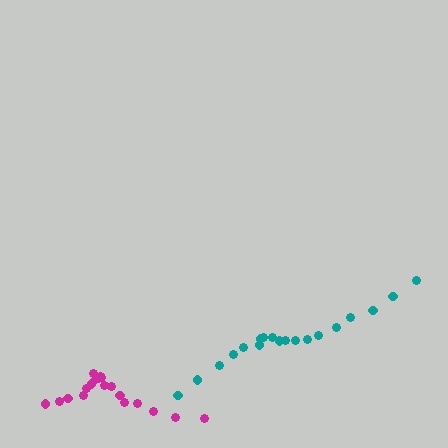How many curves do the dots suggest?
There are 2 distinct paths.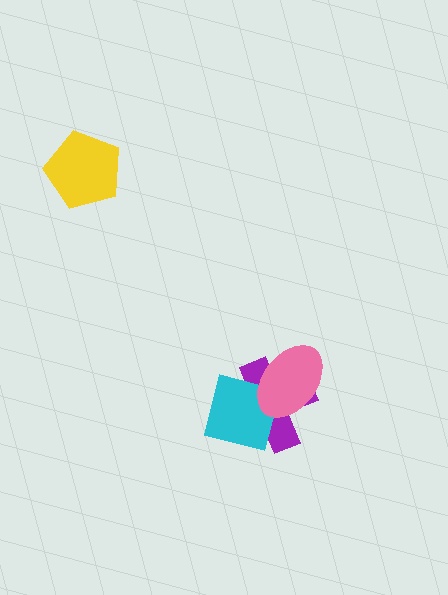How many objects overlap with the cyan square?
2 objects overlap with the cyan square.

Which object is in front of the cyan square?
The pink ellipse is in front of the cyan square.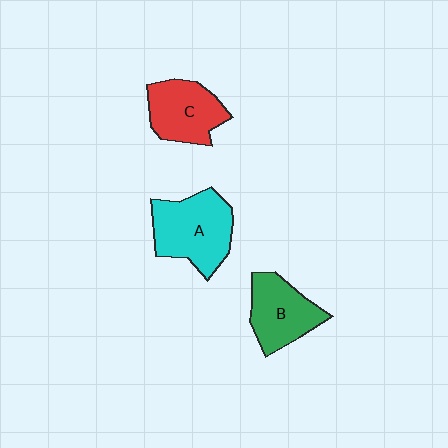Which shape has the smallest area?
Shape B (green).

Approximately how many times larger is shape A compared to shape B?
Approximately 1.3 times.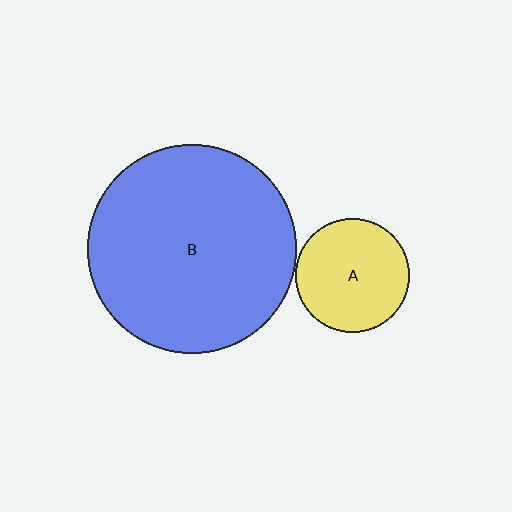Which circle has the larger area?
Circle B (blue).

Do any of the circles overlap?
No, none of the circles overlap.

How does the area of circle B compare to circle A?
Approximately 3.3 times.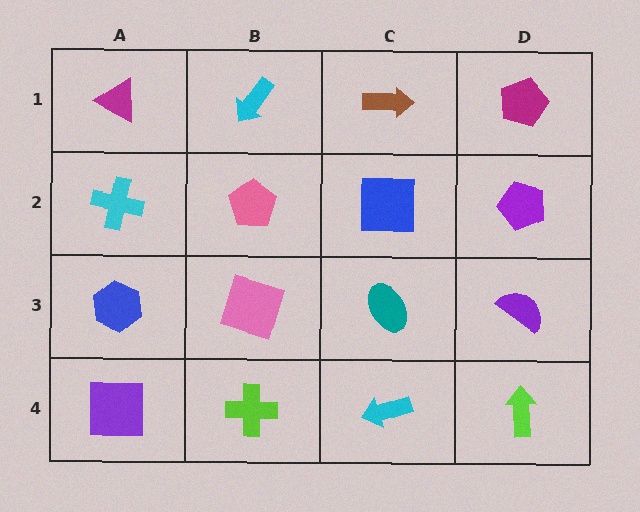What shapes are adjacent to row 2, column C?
A brown arrow (row 1, column C), a teal ellipse (row 3, column C), a pink pentagon (row 2, column B), a purple pentagon (row 2, column D).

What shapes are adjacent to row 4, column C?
A teal ellipse (row 3, column C), a lime cross (row 4, column B), a lime arrow (row 4, column D).